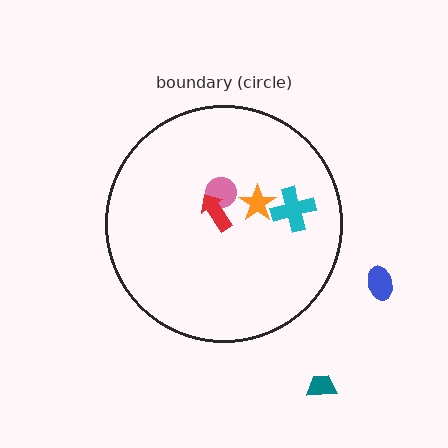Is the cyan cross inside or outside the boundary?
Inside.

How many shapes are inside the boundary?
4 inside, 2 outside.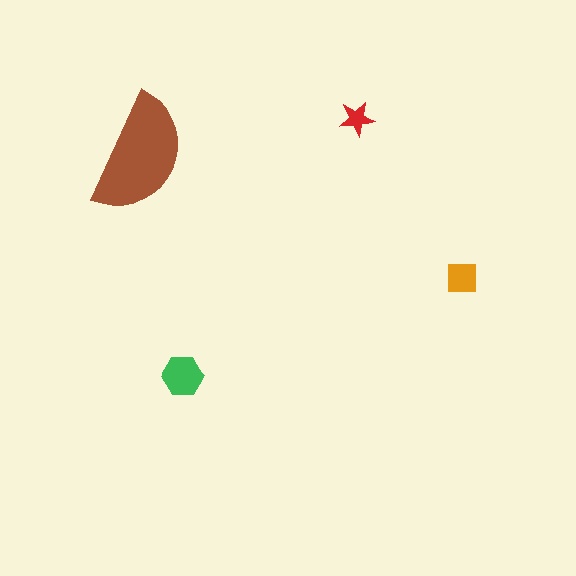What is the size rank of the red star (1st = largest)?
4th.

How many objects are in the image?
There are 4 objects in the image.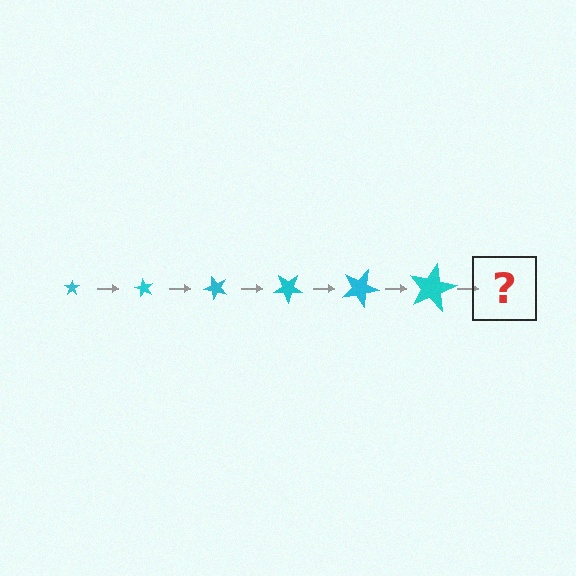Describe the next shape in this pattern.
It should be a star, larger than the previous one and rotated 360 degrees from the start.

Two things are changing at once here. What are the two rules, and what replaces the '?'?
The two rules are that the star grows larger each step and it rotates 60 degrees each step. The '?' should be a star, larger than the previous one and rotated 360 degrees from the start.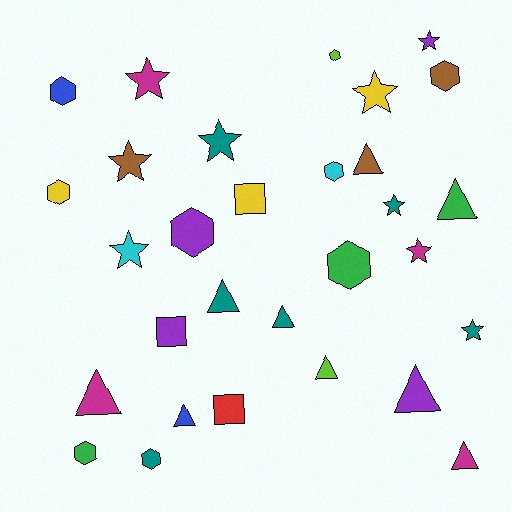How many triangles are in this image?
There are 9 triangles.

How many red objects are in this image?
There is 1 red object.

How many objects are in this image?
There are 30 objects.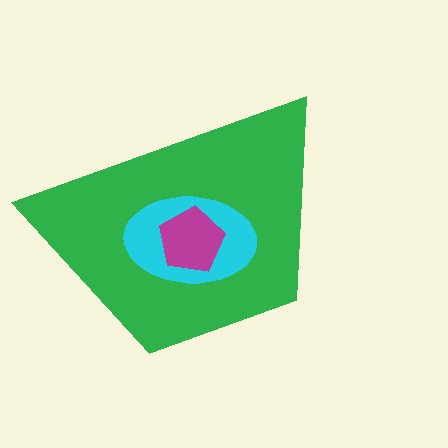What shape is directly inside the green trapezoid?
The cyan ellipse.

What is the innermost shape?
The magenta pentagon.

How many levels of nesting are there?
3.